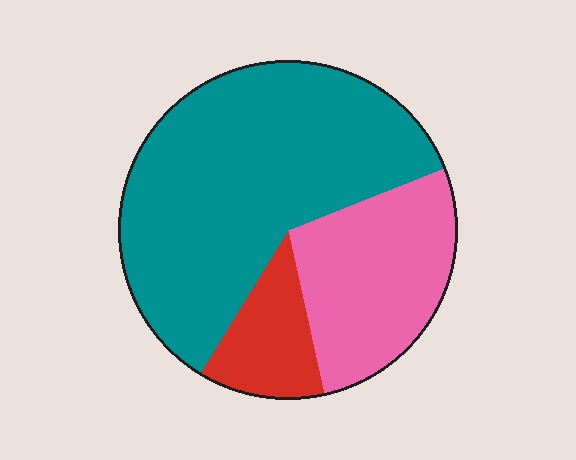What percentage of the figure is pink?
Pink covers roughly 25% of the figure.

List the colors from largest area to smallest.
From largest to smallest: teal, pink, red.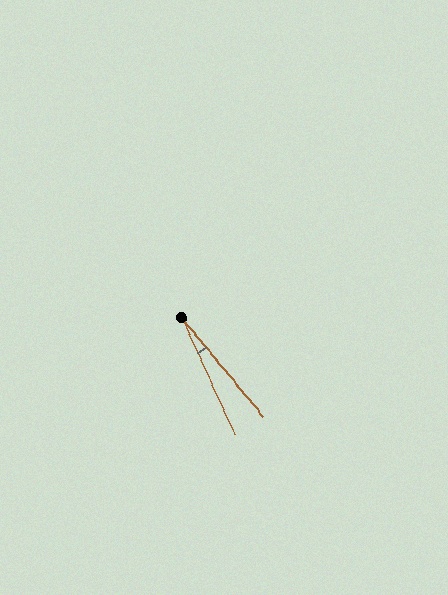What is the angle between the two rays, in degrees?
Approximately 16 degrees.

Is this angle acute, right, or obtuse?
It is acute.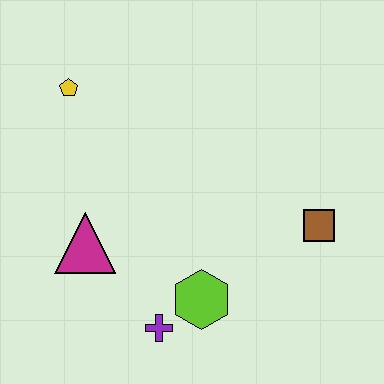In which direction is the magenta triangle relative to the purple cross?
The magenta triangle is above the purple cross.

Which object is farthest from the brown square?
The yellow pentagon is farthest from the brown square.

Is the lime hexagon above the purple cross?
Yes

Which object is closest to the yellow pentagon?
The magenta triangle is closest to the yellow pentagon.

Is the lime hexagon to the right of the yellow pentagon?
Yes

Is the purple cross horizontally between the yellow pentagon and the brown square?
Yes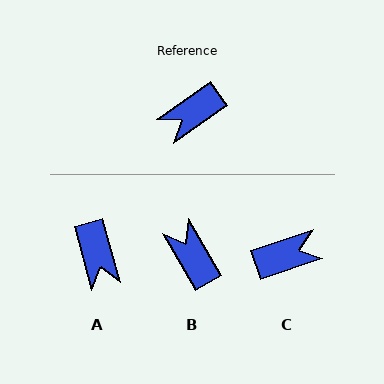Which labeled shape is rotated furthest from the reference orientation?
C, about 163 degrees away.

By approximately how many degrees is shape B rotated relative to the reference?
Approximately 95 degrees clockwise.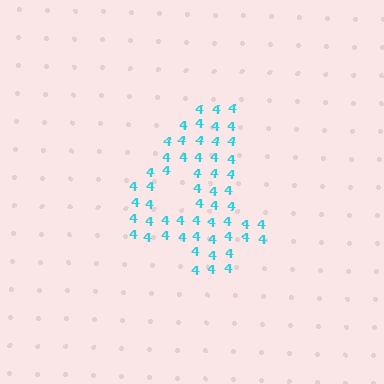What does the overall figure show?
The overall figure shows the digit 4.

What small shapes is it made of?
It is made of small digit 4's.